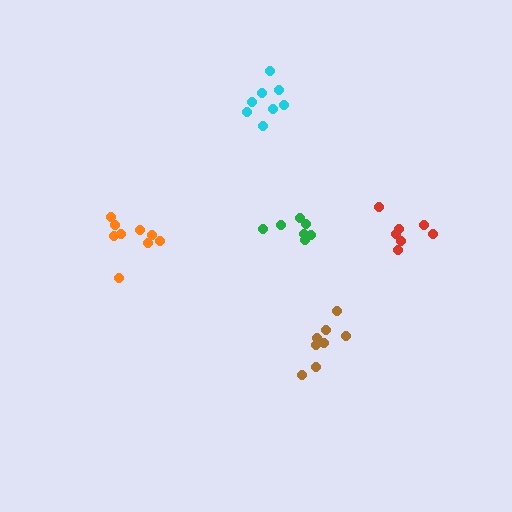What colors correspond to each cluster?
The clusters are colored: orange, green, brown, red, cyan.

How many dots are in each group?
Group 1: 9 dots, Group 2: 7 dots, Group 3: 8 dots, Group 4: 7 dots, Group 5: 8 dots (39 total).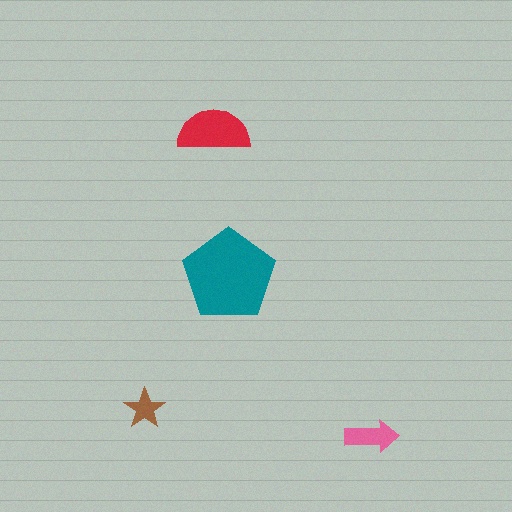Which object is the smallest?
The brown star.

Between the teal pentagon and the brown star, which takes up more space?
The teal pentagon.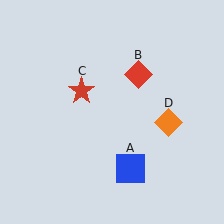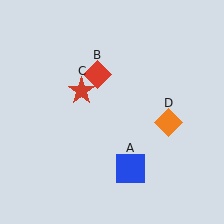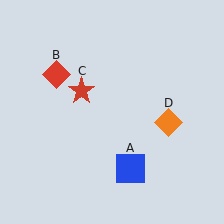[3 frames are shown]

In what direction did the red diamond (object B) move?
The red diamond (object B) moved left.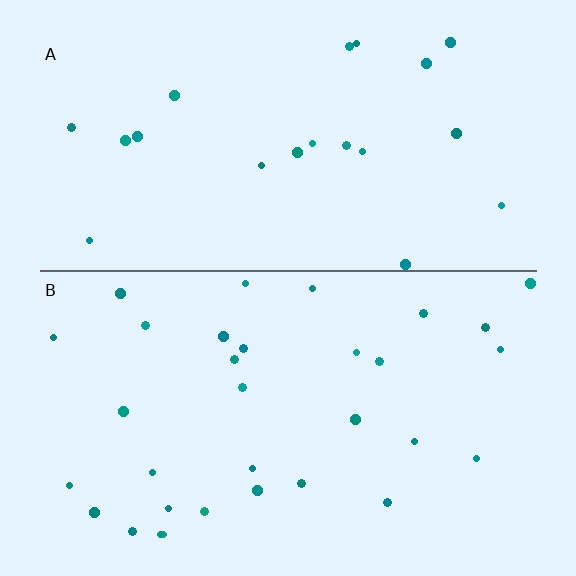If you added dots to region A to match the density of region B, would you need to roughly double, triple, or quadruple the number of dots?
Approximately double.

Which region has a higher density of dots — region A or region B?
B (the bottom).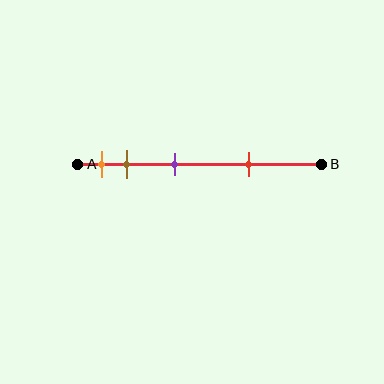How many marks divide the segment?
There are 4 marks dividing the segment.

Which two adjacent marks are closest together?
The orange and brown marks are the closest adjacent pair.